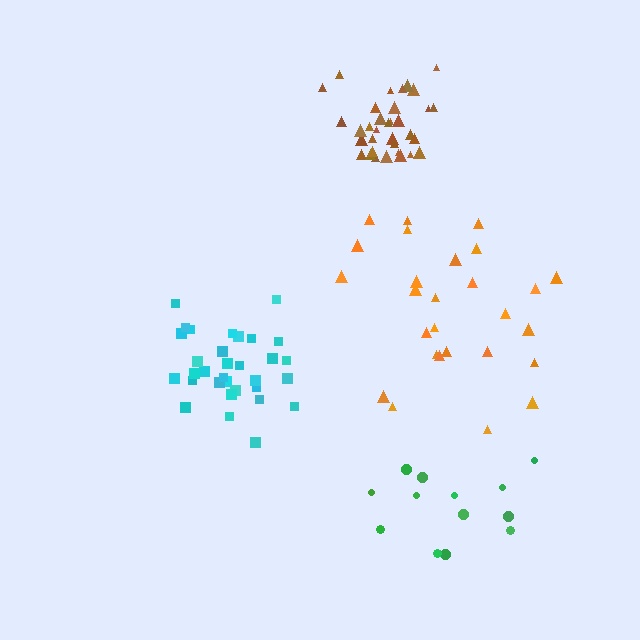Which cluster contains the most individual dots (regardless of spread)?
Brown (34).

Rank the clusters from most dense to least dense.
brown, cyan, green, orange.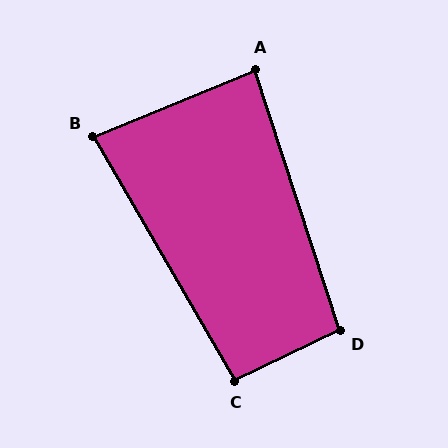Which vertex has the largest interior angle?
D, at approximately 98 degrees.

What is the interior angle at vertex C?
Approximately 94 degrees (approximately right).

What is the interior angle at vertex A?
Approximately 86 degrees (approximately right).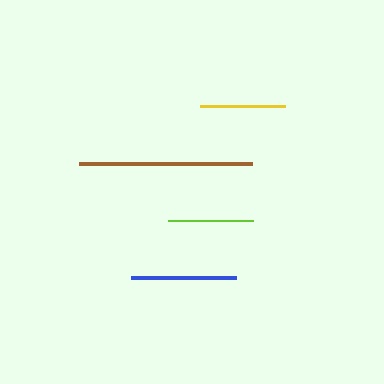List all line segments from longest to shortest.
From longest to shortest: brown, blue, yellow, lime.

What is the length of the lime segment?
The lime segment is approximately 85 pixels long.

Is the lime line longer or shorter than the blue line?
The blue line is longer than the lime line.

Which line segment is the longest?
The brown line is the longest at approximately 174 pixels.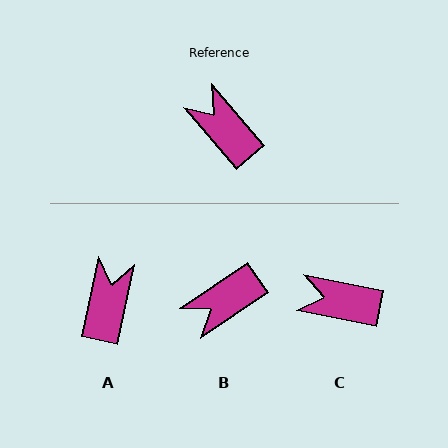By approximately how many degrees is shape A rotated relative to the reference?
Approximately 53 degrees clockwise.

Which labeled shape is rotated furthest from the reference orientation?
B, about 84 degrees away.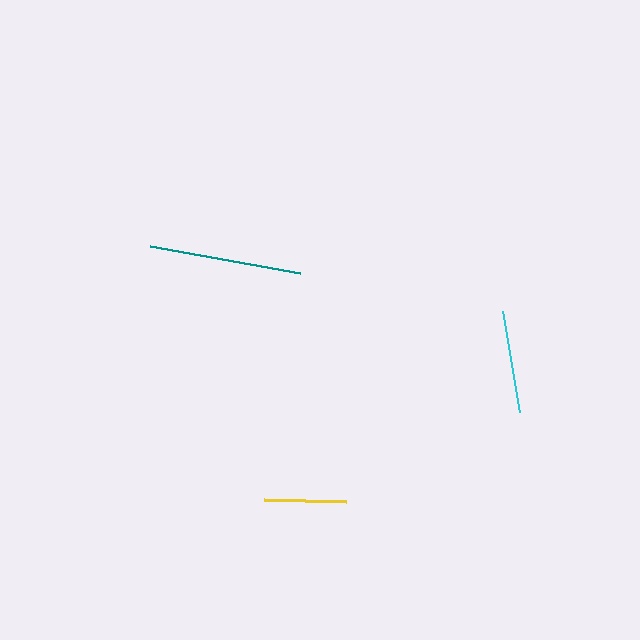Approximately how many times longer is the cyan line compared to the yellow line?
The cyan line is approximately 1.2 times the length of the yellow line.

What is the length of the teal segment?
The teal segment is approximately 152 pixels long.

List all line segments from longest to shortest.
From longest to shortest: teal, cyan, yellow.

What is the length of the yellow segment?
The yellow segment is approximately 82 pixels long.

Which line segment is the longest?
The teal line is the longest at approximately 152 pixels.